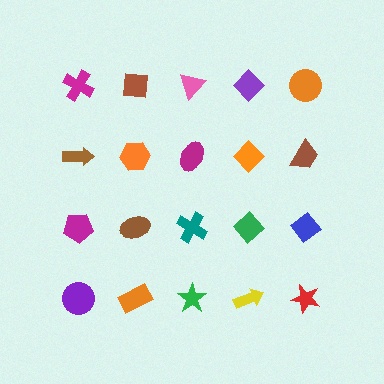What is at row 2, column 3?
A magenta ellipse.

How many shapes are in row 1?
5 shapes.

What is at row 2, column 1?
A brown arrow.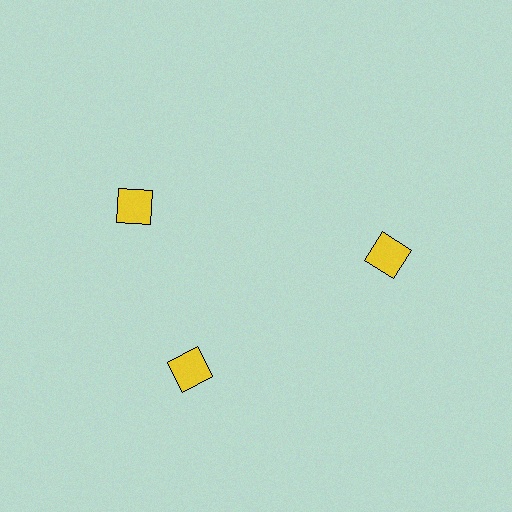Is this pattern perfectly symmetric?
No. The 3 yellow squares are arranged in a ring, but one element near the 11 o'clock position is rotated out of alignment along the ring, breaking the 3-fold rotational symmetry.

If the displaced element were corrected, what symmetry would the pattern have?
It would have 3-fold rotational symmetry — the pattern would map onto itself every 120 degrees.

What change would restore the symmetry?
The symmetry would be restored by rotating it back into even spacing with its neighbors so that all 3 squares sit at equal angles and equal distance from the center.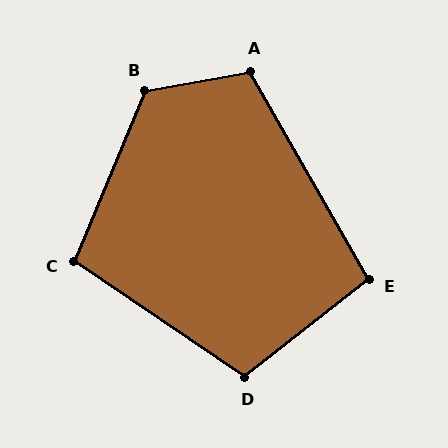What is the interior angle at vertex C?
Approximately 102 degrees (obtuse).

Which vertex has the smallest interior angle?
E, at approximately 99 degrees.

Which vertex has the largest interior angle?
B, at approximately 123 degrees.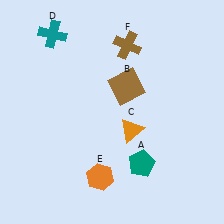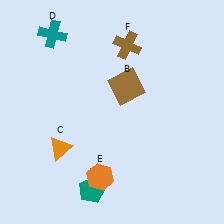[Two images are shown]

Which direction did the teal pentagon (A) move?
The teal pentagon (A) moved left.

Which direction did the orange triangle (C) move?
The orange triangle (C) moved left.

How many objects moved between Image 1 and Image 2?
2 objects moved between the two images.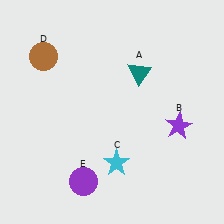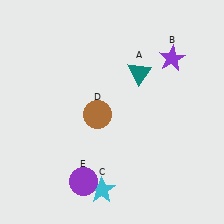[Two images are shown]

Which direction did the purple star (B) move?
The purple star (B) moved up.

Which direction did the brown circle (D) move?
The brown circle (D) moved down.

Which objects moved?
The objects that moved are: the purple star (B), the cyan star (C), the brown circle (D).